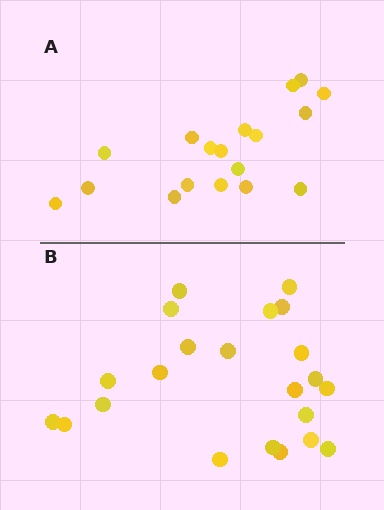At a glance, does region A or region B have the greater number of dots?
Region B (the bottom region) has more dots.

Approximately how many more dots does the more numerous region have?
Region B has about 4 more dots than region A.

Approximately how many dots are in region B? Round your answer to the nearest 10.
About 20 dots. (The exact count is 22, which rounds to 20.)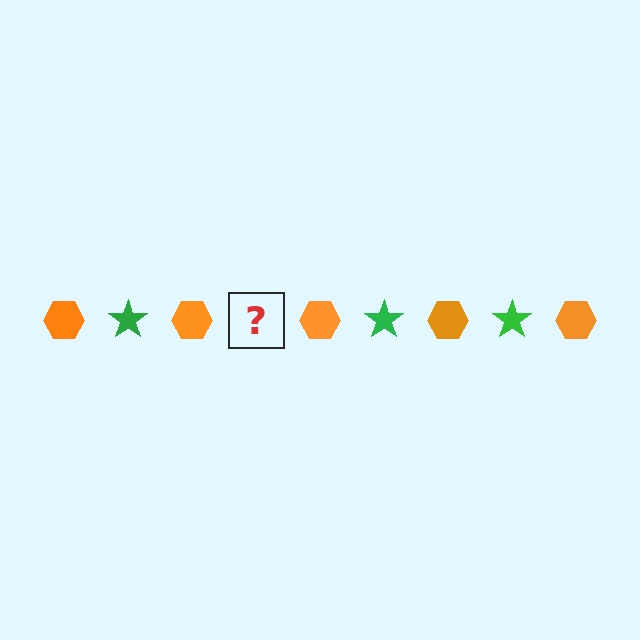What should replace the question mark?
The question mark should be replaced with a green star.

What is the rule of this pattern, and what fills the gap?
The rule is that the pattern alternates between orange hexagon and green star. The gap should be filled with a green star.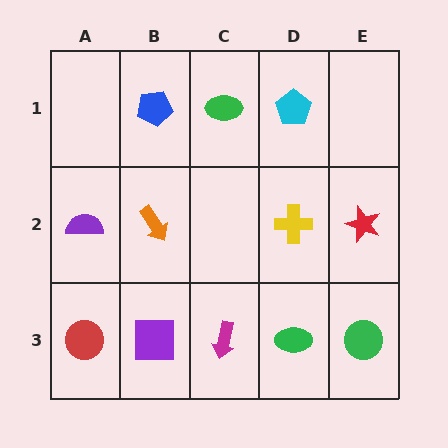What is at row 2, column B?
An orange arrow.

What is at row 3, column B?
A purple square.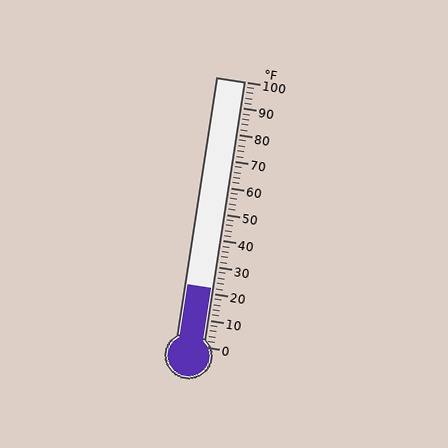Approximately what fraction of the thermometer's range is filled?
The thermometer is filled to approximately 20% of its range.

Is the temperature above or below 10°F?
The temperature is above 10°F.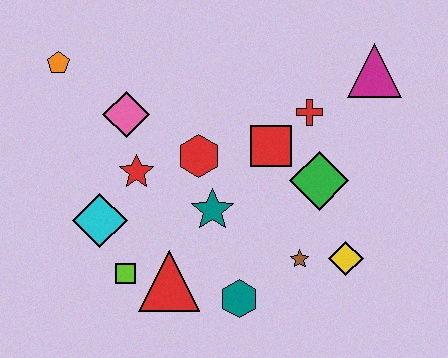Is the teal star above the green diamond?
No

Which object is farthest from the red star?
The magenta triangle is farthest from the red star.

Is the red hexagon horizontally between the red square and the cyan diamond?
Yes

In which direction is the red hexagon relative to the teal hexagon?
The red hexagon is above the teal hexagon.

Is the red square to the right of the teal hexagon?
Yes